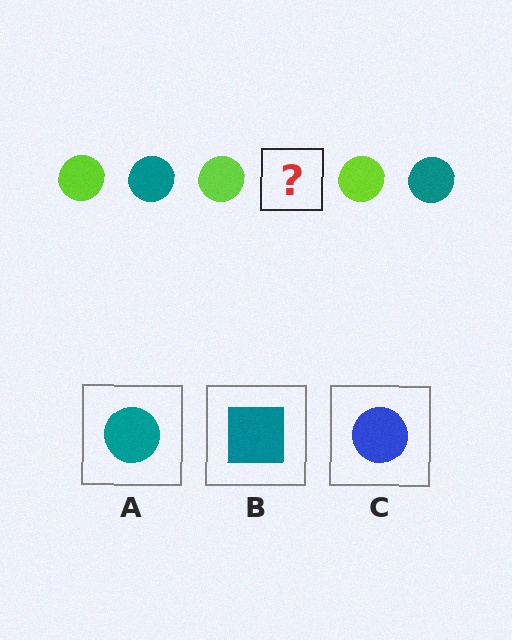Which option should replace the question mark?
Option A.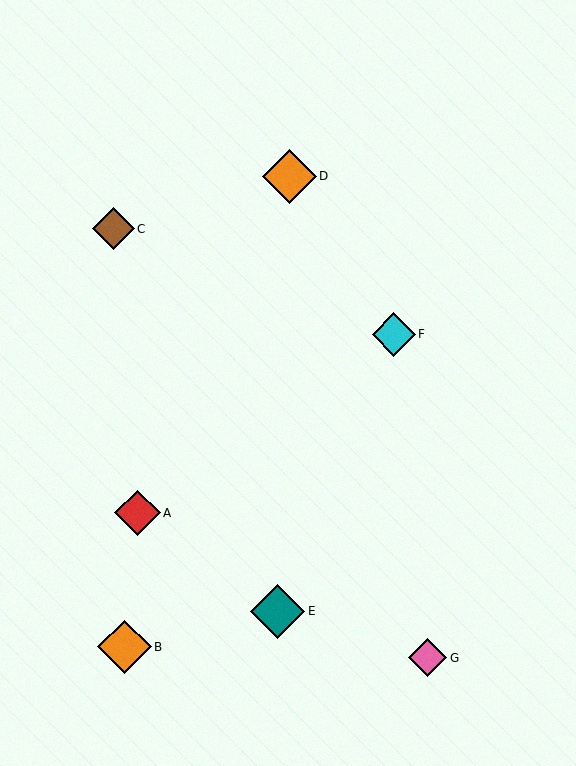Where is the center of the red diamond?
The center of the red diamond is at (138, 513).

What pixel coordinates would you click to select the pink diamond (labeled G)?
Click at (428, 658) to select the pink diamond G.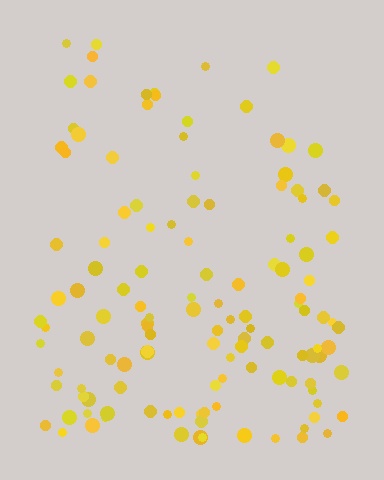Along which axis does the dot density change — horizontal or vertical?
Vertical.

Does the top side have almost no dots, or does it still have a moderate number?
Still a moderate number, just noticeably fewer than the bottom.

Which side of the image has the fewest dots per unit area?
The top.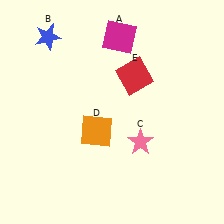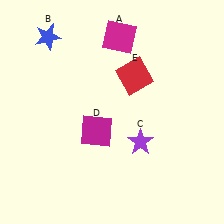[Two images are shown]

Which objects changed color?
C changed from pink to purple. D changed from orange to magenta.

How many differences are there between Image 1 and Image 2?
There are 2 differences between the two images.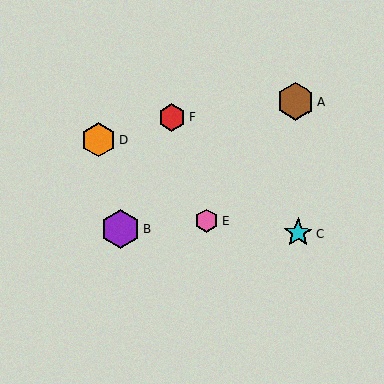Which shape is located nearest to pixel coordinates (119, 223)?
The purple hexagon (labeled B) at (121, 229) is nearest to that location.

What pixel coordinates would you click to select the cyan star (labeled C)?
Click at (298, 233) to select the cyan star C.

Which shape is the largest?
The purple hexagon (labeled B) is the largest.